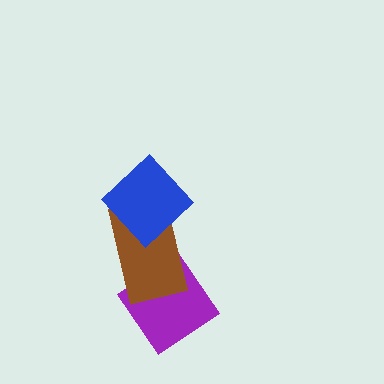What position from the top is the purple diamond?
The purple diamond is 3rd from the top.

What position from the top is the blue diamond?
The blue diamond is 1st from the top.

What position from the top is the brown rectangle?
The brown rectangle is 2nd from the top.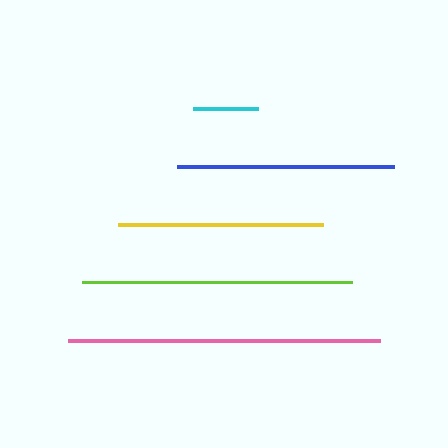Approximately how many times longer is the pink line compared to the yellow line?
The pink line is approximately 1.5 times the length of the yellow line.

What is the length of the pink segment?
The pink segment is approximately 312 pixels long.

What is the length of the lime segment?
The lime segment is approximately 270 pixels long.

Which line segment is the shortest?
The cyan line is the shortest at approximately 65 pixels.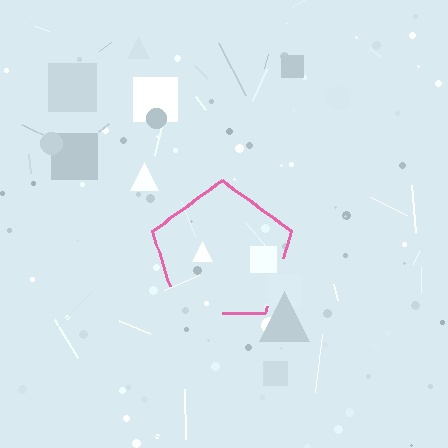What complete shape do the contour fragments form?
The contour fragments form a pentagon.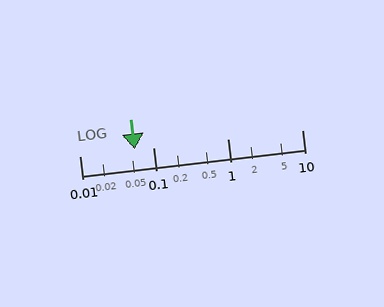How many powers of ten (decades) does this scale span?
The scale spans 3 decades, from 0.01 to 10.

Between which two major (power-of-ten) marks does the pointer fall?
The pointer is between 0.01 and 0.1.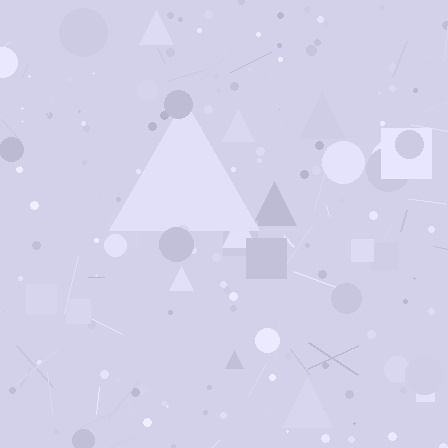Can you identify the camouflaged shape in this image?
The camouflaged shape is a triangle.